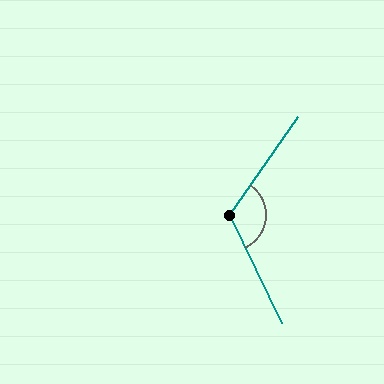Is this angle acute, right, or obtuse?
It is obtuse.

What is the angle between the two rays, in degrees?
Approximately 120 degrees.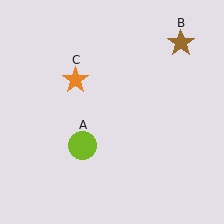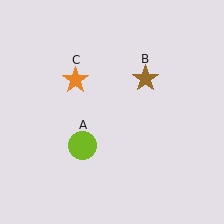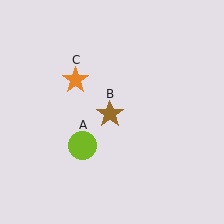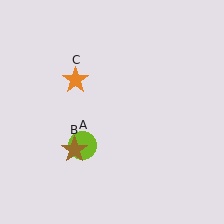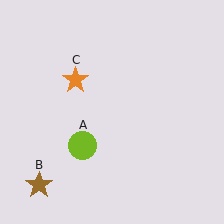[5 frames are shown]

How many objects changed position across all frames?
1 object changed position: brown star (object B).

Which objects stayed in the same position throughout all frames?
Lime circle (object A) and orange star (object C) remained stationary.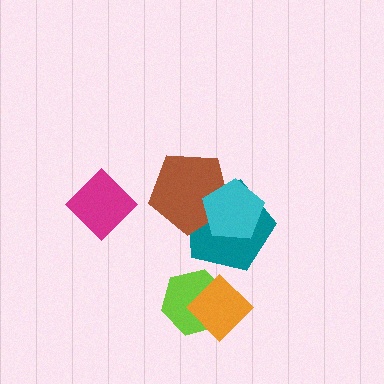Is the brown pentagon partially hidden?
Yes, it is partially covered by another shape.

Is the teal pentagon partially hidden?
Yes, it is partially covered by another shape.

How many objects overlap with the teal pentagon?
2 objects overlap with the teal pentagon.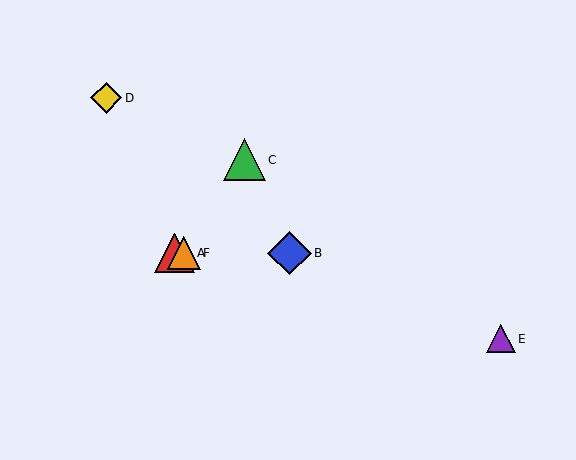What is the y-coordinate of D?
Object D is at y≈98.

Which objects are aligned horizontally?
Objects A, B, F are aligned horizontally.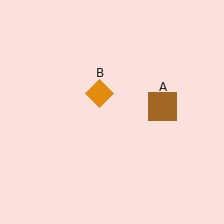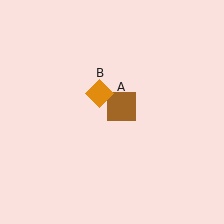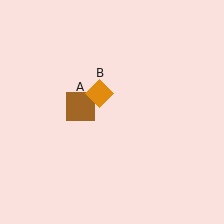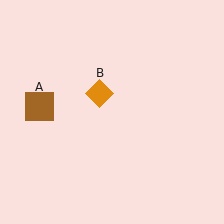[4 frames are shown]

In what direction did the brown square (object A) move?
The brown square (object A) moved left.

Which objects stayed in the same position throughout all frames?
Orange diamond (object B) remained stationary.